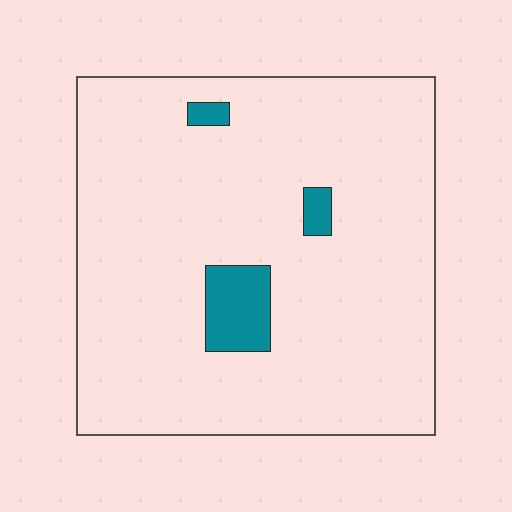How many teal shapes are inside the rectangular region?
3.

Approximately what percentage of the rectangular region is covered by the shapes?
Approximately 5%.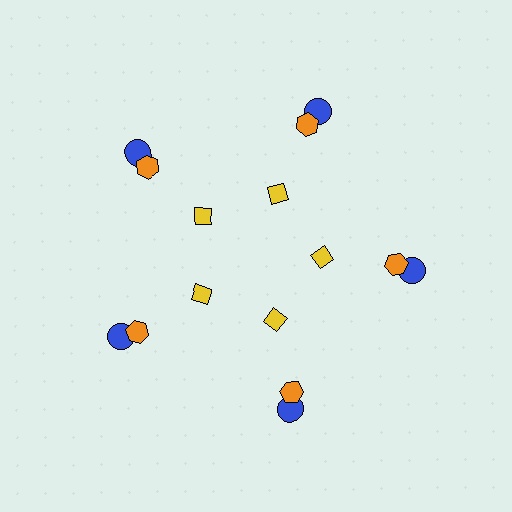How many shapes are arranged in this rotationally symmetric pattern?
There are 15 shapes, arranged in 5 groups of 3.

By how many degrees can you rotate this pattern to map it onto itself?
The pattern maps onto itself every 72 degrees of rotation.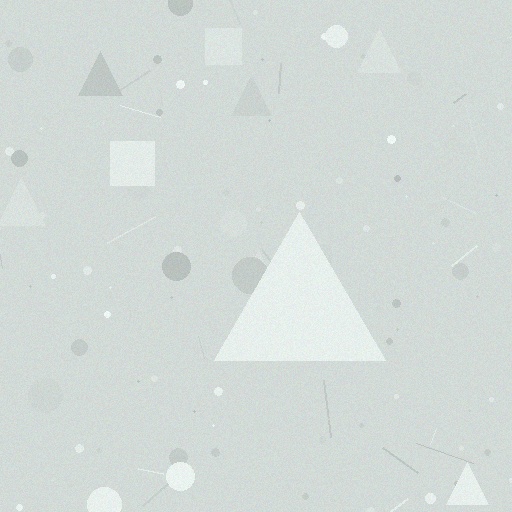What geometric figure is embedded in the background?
A triangle is embedded in the background.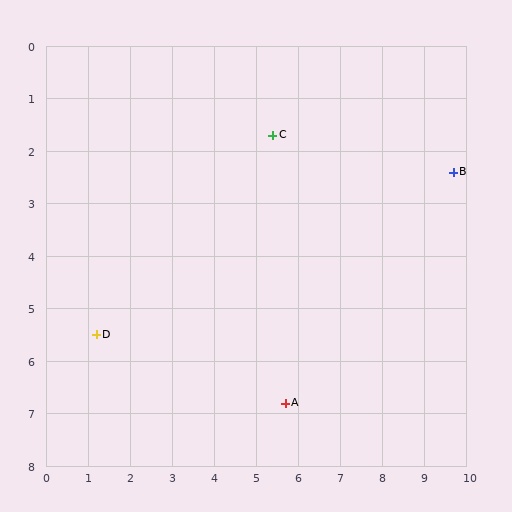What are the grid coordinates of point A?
Point A is at approximately (5.7, 6.8).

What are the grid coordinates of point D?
Point D is at approximately (1.2, 5.5).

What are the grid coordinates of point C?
Point C is at approximately (5.4, 1.7).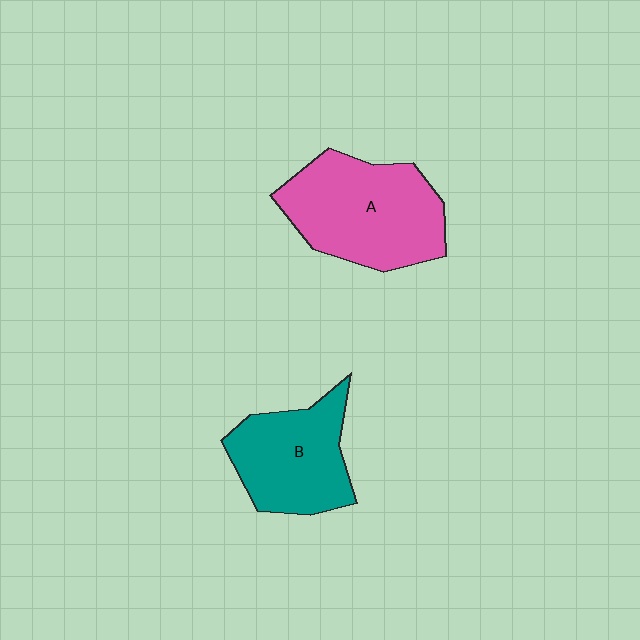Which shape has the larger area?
Shape A (pink).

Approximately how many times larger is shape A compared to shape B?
Approximately 1.3 times.